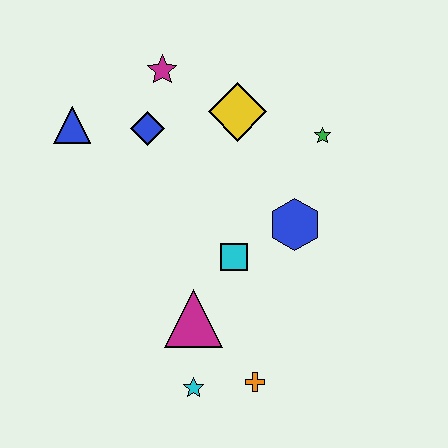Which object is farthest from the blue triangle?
The orange cross is farthest from the blue triangle.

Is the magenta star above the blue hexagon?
Yes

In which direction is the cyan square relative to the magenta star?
The cyan square is below the magenta star.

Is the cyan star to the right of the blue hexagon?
No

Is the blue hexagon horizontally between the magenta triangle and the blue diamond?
No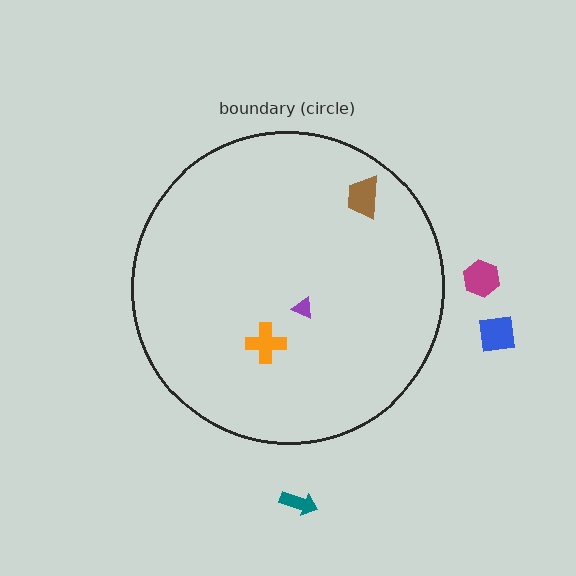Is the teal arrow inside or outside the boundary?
Outside.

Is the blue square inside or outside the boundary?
Outside.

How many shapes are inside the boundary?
3 inside, 3 outside.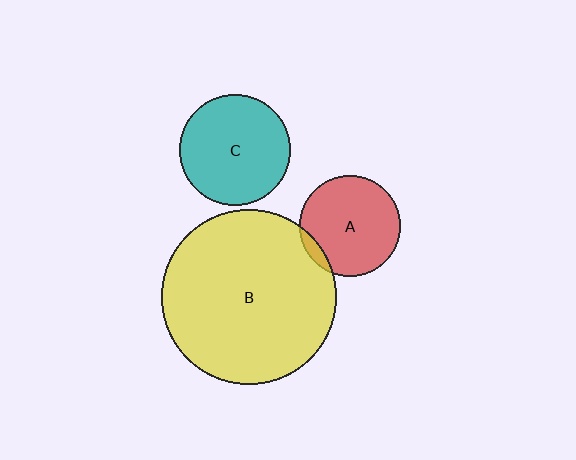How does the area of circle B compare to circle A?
Approximately 3.0 times.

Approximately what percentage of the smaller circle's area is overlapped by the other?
Approximately 5%.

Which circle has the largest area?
Circle B (yellow).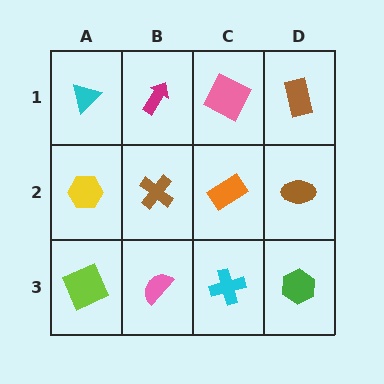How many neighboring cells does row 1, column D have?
2.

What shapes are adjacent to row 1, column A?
A yellow hexagon (row 2, column A), a magenta arrow (row 1, column B).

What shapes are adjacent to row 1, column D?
A brown ellipse (row 2, column D), a pink square (row 1, column C).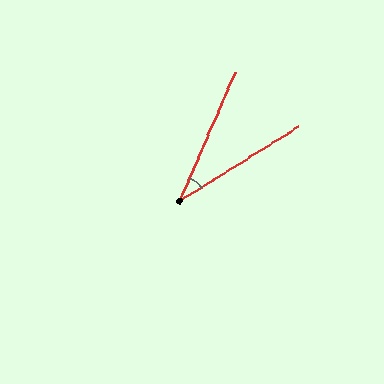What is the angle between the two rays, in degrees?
Approximately 35 degrees.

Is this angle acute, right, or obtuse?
It is acute.